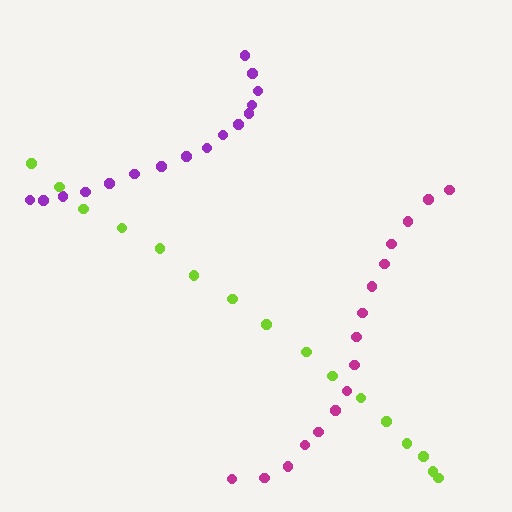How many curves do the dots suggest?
There are 3 distinct paths.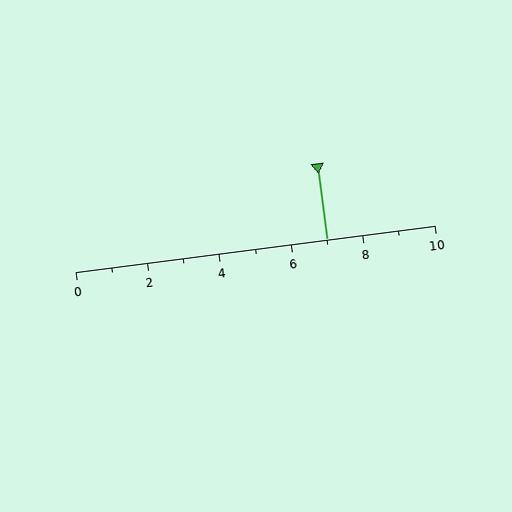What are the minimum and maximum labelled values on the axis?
The axis runs from 0 to 10.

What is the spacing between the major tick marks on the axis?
The major ticks are spaced 2 apart.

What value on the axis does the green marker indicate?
The marker indicates approximately 7.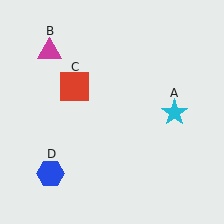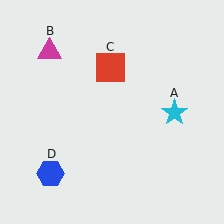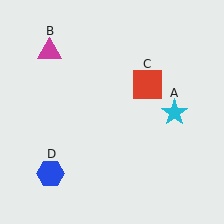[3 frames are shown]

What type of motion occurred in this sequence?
The red square (object C) rotated clockwise around the center of the scene.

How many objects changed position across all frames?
1 object changed position: red square (object C).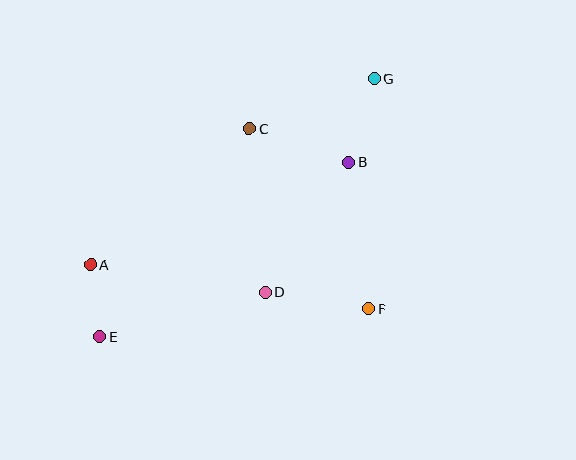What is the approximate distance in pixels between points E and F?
The distance between E and F is approximately 270 pixels.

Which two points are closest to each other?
Points A and E are closest to each other.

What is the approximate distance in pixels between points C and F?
The distance between C and F is approximately 217 pixels.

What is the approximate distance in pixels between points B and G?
The distance between B and G is approximately 88 pixels.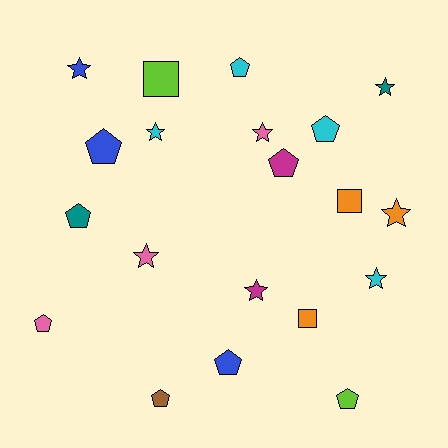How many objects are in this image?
There are 20 objects.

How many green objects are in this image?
There are no green objects.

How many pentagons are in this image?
There are 9 pentagons.